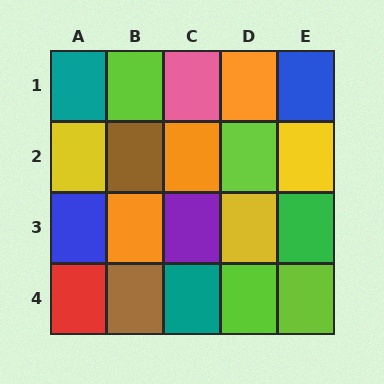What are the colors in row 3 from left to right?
Blue, orange, purple, yellow, green.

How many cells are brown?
2 cells are brown.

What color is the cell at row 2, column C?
Orange.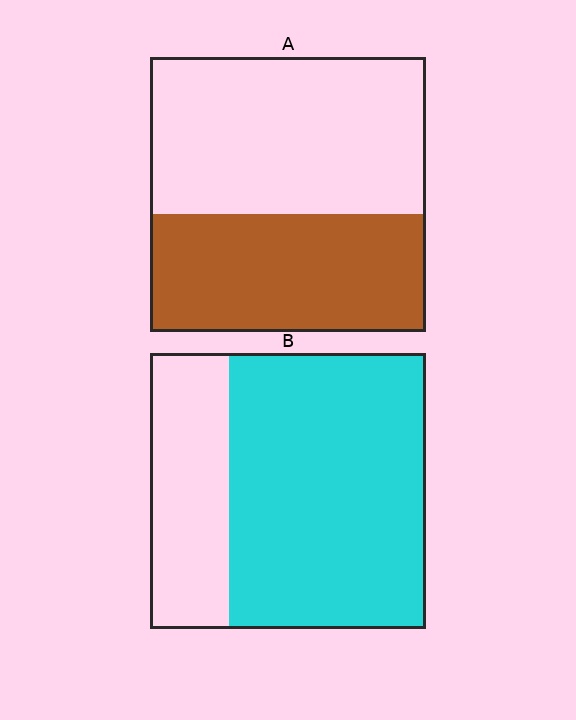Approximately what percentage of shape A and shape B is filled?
A is approximately 45% and B is approximately 70%.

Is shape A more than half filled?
No.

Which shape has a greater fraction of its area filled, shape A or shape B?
Shape B.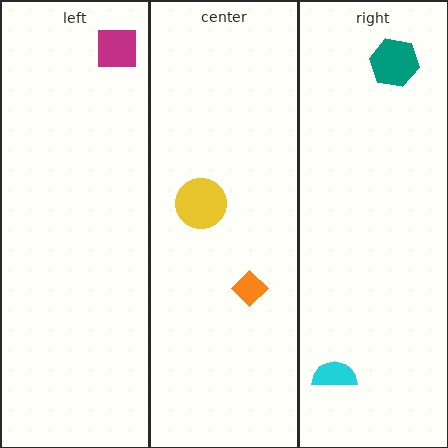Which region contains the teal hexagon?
The right region.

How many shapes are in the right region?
2.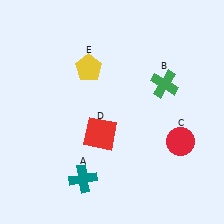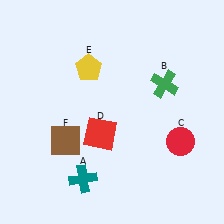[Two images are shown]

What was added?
A brown square (F) was added in Image 2.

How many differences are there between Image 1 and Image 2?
There is 1 difference between the two images.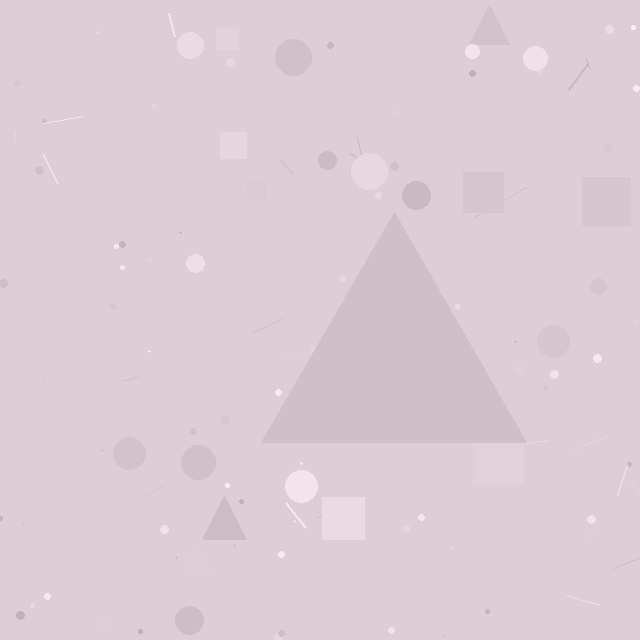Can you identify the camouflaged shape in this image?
The camouflaged shape is a triangle.